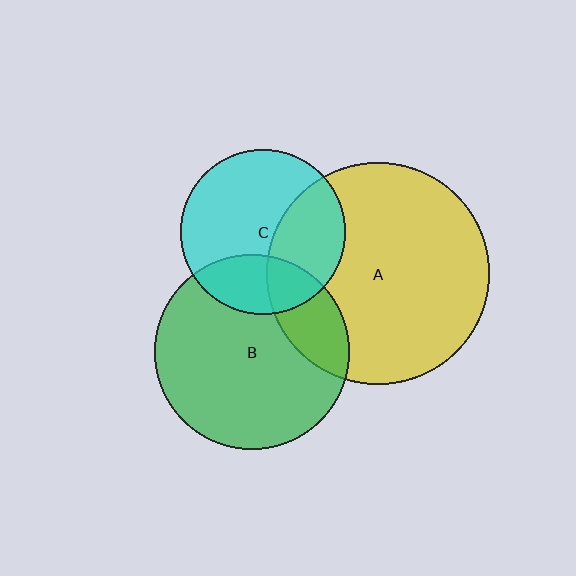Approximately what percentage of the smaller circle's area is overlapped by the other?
Approximately 20%.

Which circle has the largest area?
Circle A (yellow).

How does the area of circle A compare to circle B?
Approximately 1.3 times.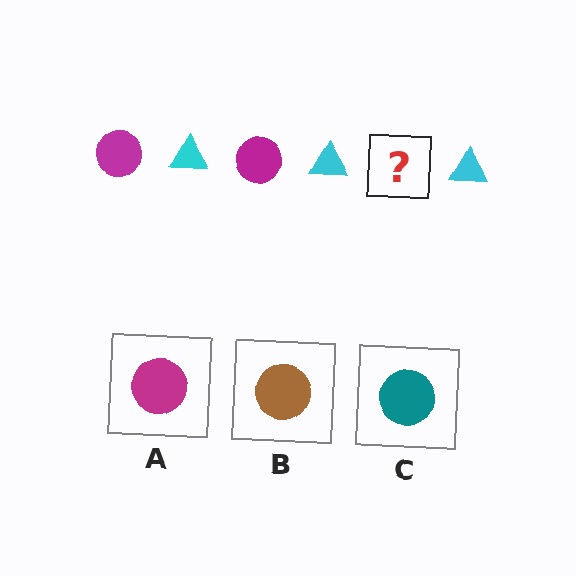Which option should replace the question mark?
Option A.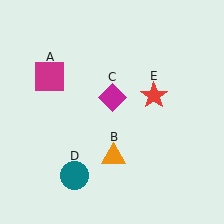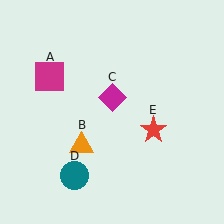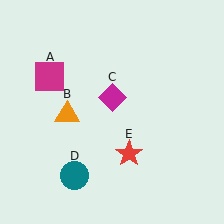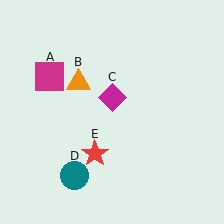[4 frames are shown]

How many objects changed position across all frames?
2 objects changed position: orange triangle (object B), red star (object E).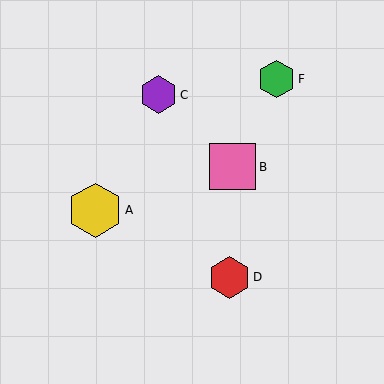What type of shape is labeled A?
Shape A is a yellow hexagon.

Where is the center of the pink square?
The center of the pink square is at (233, 167).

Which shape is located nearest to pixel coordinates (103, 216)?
The yellow hexagon (labeled A) at (95, 210) is nearest to that location.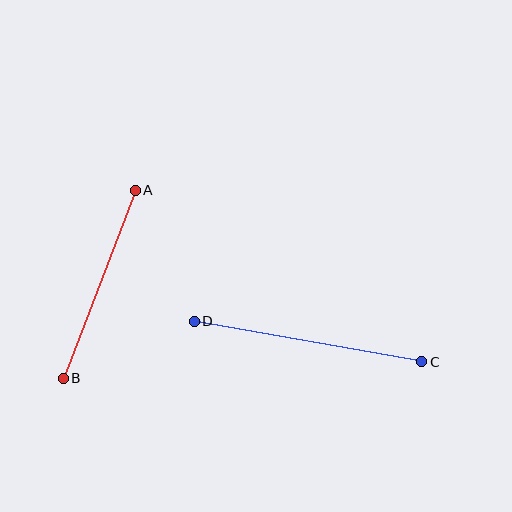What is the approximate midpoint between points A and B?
The midpoint is at approximately (99, 284) pixels.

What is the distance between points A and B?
The distance is approximately 201 pixels.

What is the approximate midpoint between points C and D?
The midpoint is at approximately (308, 341) pixels.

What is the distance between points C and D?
The distance is approximately 231 pixels.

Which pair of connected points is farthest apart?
Points C and D are farthest apart.